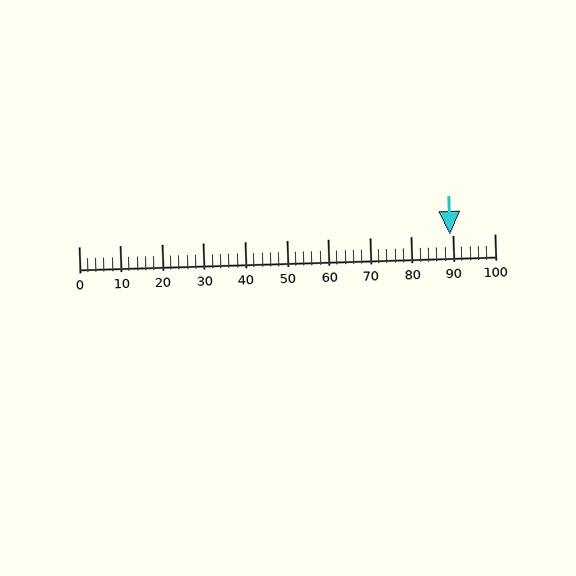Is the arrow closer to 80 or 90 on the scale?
The arrow is closer to 90.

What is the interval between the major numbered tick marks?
The major tick marks are spaced 10 units apart.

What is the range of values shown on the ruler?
The ruler shows values from 0 to 100.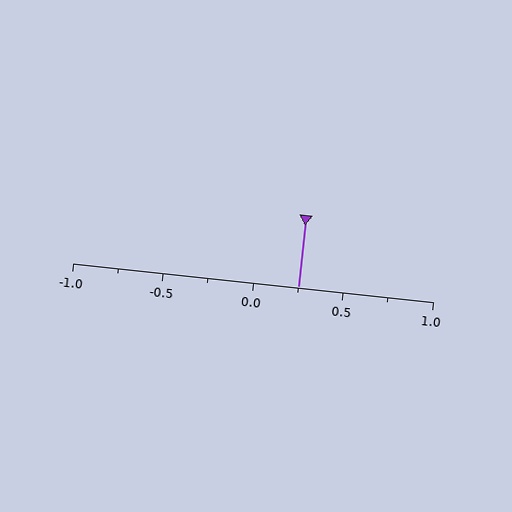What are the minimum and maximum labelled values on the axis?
The axis runs from -1.0 to 1.0.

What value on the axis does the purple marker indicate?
The marker indicates approximately 0.25.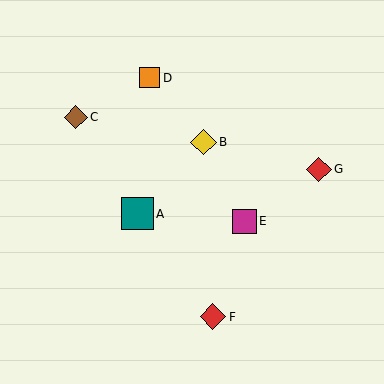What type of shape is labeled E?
Shape E is a magenta square.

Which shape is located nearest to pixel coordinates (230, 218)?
The magenta square (labeled E) at (244, 221) is nearest to that location.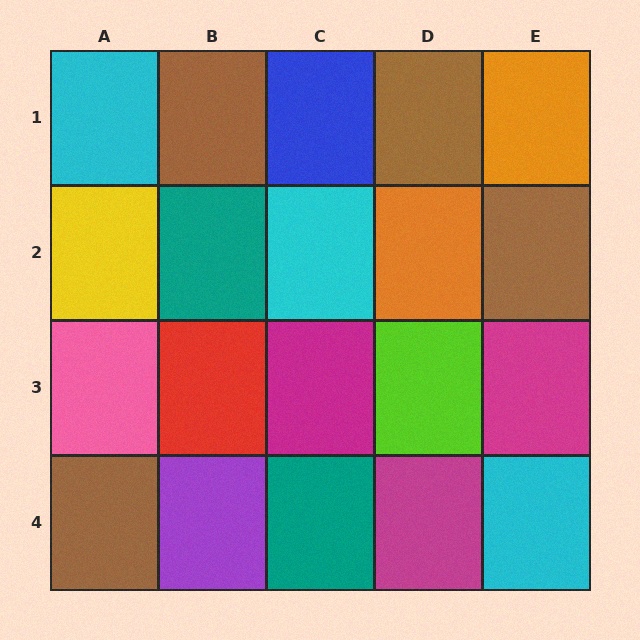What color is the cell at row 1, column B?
Brown.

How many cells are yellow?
1 cell is yellow.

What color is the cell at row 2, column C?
Cyan.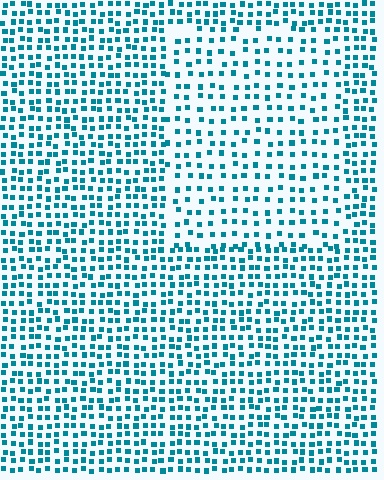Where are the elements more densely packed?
The elements are more densely packed outside the rectangle boundary.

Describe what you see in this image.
The image contains small teal elements arranged at two different densities. A rectangle-shaped region is visible where the elements are less densely packed than the surrounding area.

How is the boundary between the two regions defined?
The boundary is defined by a change in element density (approximately 1.7x ratio). All elements are the same color, size, and shape.